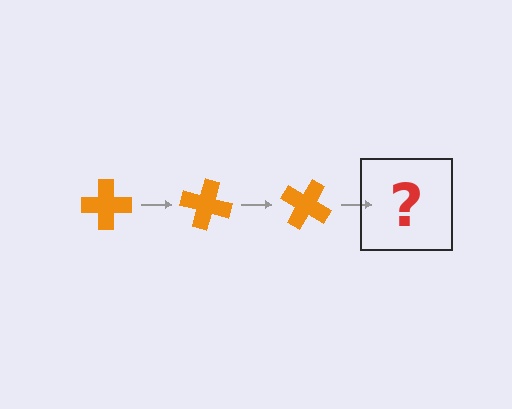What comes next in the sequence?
The next element should be an orange cross rotated 45 degrees.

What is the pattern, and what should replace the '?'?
The pattern is that the cross rotates 15 degrees each step. The '?' should be an orange cross rotated 45 degrees.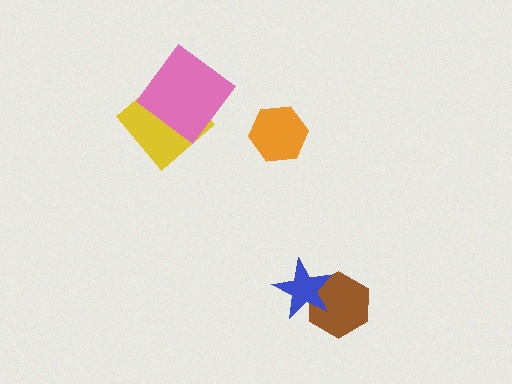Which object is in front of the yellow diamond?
The pink diamond is in front of the yellow diamond.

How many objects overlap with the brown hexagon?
1 object overlaps with the brown hexagon.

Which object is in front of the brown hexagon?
The blue star is in front of the brown hexagon.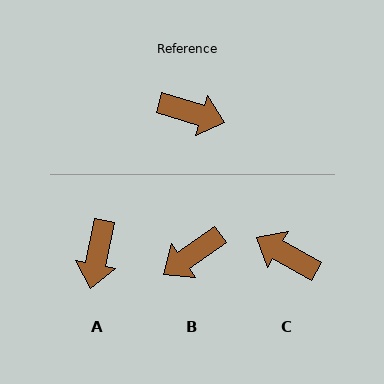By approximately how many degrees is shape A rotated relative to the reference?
Approximately 85 degrees clockwise.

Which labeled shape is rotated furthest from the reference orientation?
C, about 166 degrees away.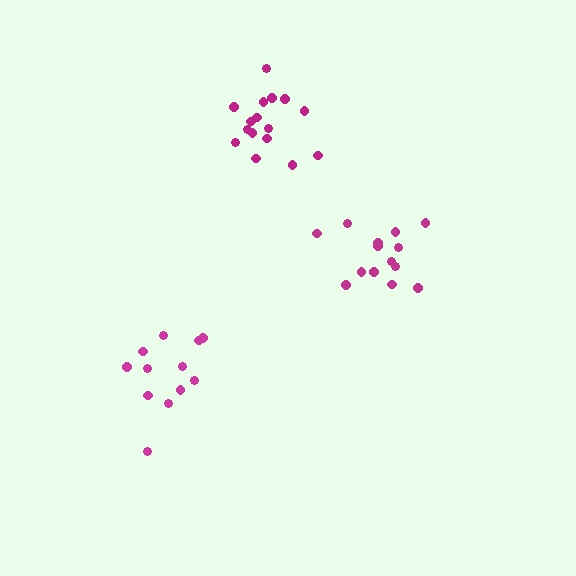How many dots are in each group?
Group 1: 12 dots, Group 2: 14 dots, Group 3: 16 dots (42 total).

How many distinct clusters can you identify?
There are 3 distinct clusters.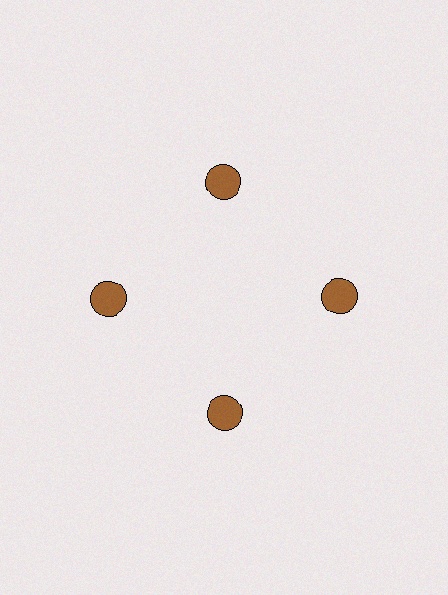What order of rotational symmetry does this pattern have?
This pattern has 4-fold rotational symmetry.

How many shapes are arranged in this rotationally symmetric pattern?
There are 4 shapes, arranged in 4 groups of 1.